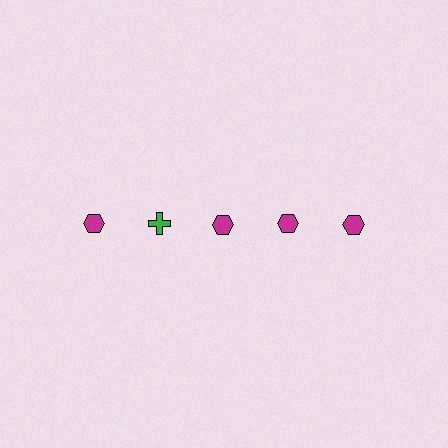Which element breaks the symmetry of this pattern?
The green cross in the top row, second from left column breaks the symmetry. All other shapes are magenta hexagons.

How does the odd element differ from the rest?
It differs in both color (green instead of magenta) and shape (cross instead of hexagon).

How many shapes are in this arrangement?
There are 5 shapes arranged in a grid pattern.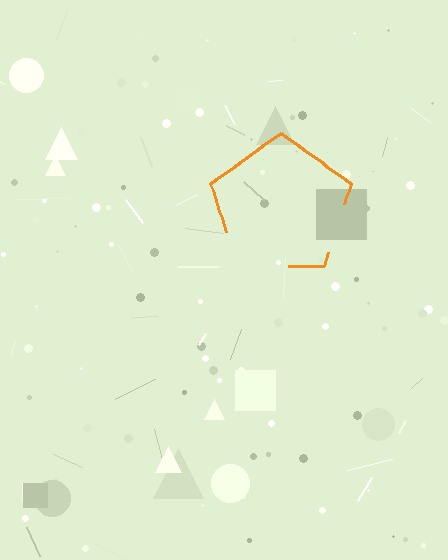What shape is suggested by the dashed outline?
The dashed outline suggests a pentagon.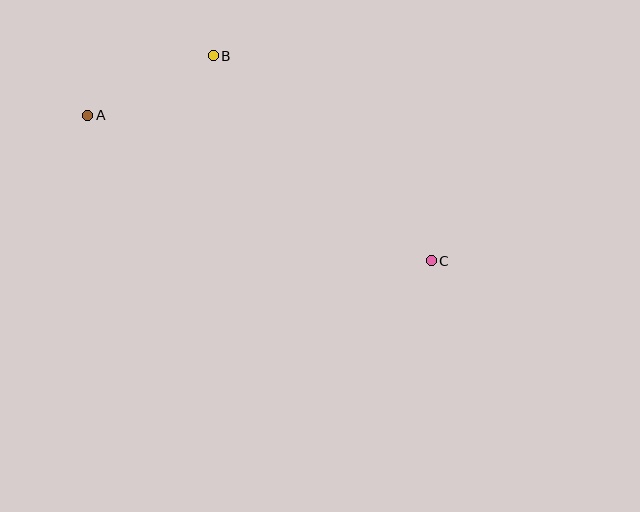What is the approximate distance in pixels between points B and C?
The distance between B and C is approximately 299 pixels.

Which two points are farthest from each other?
Points A and C are farthest from each other.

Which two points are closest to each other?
Points A and B are closest to each other.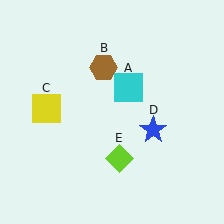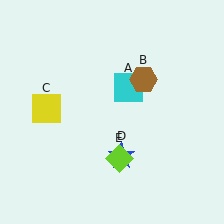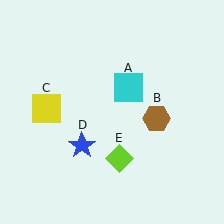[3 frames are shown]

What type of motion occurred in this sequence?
The brown hexagon (object B), blue star (object D) rotated clockwise around the center of the scene.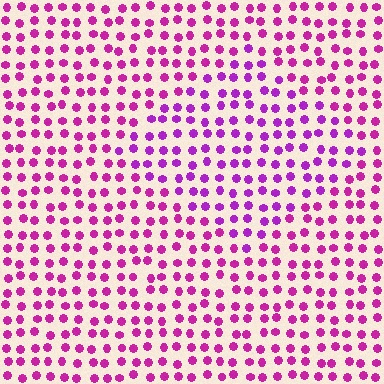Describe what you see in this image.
The image is filled with small magenta elements in a uniform arrangement. A diamond-shaped region is visible where the elements are tinted to a slightly different hue, forming a subtle color boundary.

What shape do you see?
I see a diamond.